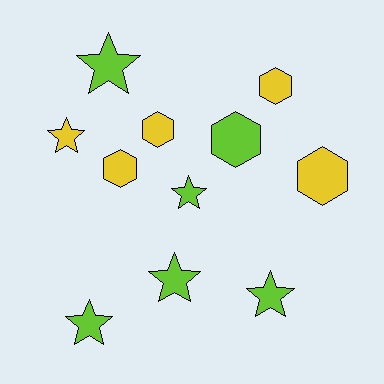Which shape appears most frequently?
Star, with 6 objects.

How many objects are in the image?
There are 11 objects.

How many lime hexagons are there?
There is 1 lime hexagon.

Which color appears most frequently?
Lime, with 6 objects.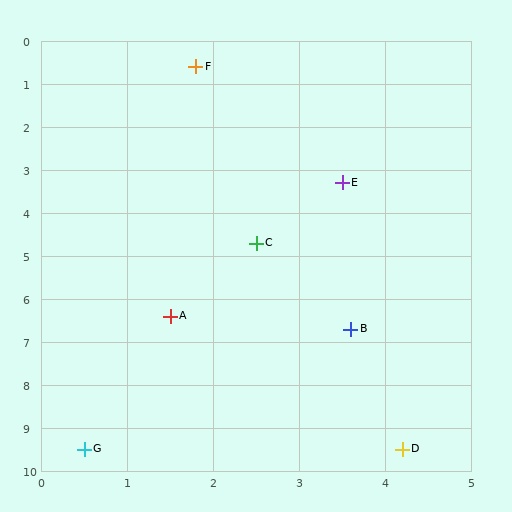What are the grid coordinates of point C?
Point C is at approximately (2.5, 4.7).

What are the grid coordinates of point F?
Point F is at approximately (1.8, 0.6).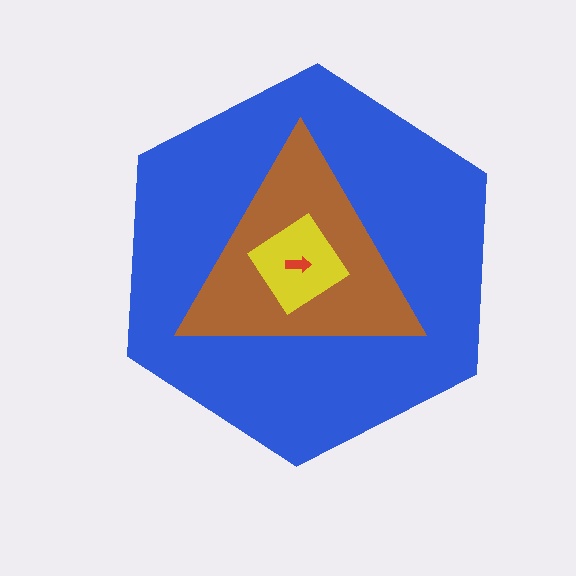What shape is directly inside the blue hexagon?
The brown triangle.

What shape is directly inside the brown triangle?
The yellow diamond.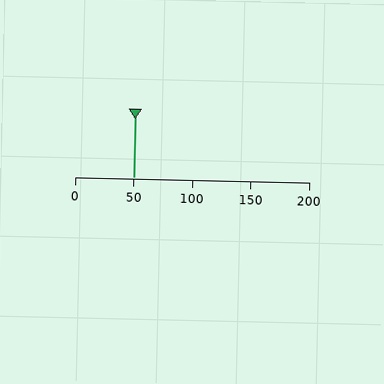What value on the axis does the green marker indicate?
The marker indicates approximately 50.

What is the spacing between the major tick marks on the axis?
The major ticks are spaced 50 apart.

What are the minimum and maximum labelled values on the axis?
The axis runs from 0 to 200.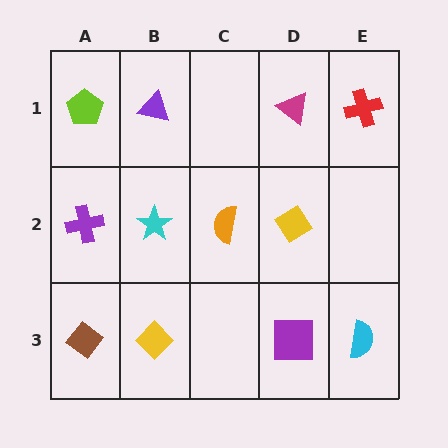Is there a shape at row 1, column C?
No, that cell is empty.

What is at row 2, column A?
A purple cross.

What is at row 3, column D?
A purple square.